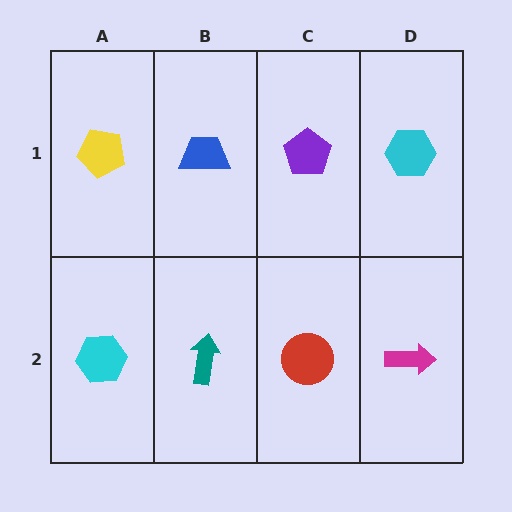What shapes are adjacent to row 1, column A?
A cyan hexagon (row 2, column A), a blue trapezoid (row 1, column B).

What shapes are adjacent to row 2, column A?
A yellow pentagon (row 1, column A), a teal arrow (row 2, column B).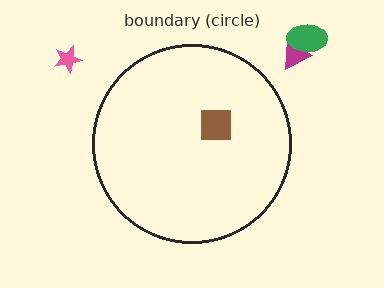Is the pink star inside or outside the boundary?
Outside.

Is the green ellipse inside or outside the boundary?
Outside.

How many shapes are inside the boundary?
1 inside, 3 outside.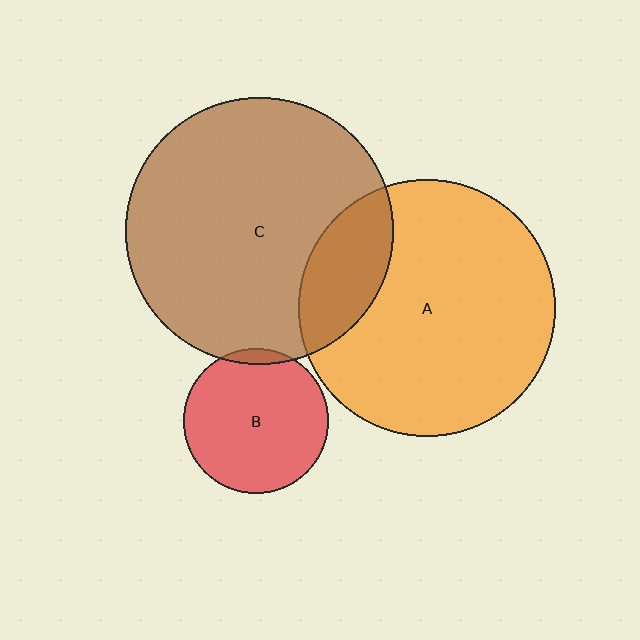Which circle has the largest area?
Circle C (brown).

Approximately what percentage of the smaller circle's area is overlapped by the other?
Approximately 20%.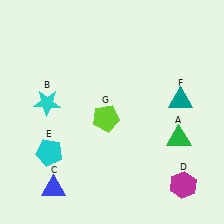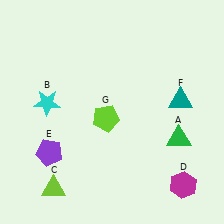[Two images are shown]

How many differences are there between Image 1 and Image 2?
There are 2 differences between the two images.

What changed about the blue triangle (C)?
In Image 1, C is blue. In Image 2, it changed to lime.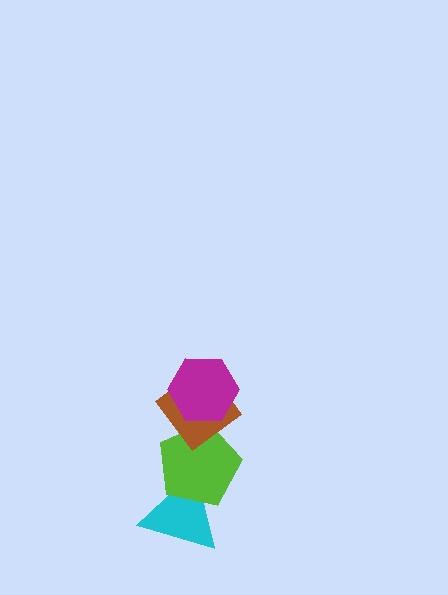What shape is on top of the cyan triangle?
The lime pentagon is on top of the cyan triangle.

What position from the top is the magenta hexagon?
The magenta hexagon is 1st from the top.